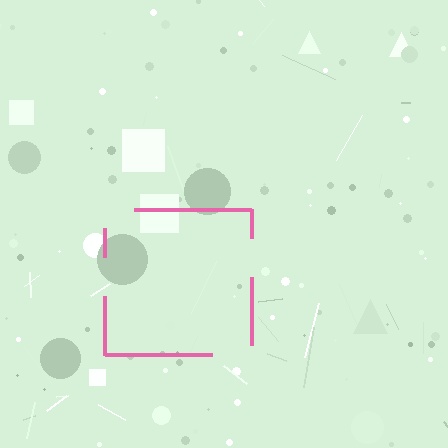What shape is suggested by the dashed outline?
The dashed outline suggests a square.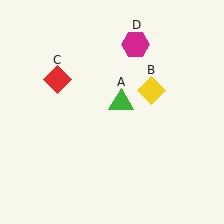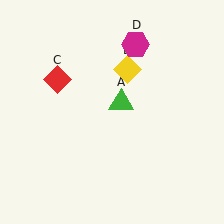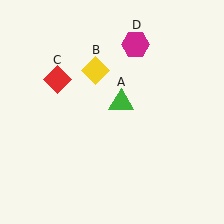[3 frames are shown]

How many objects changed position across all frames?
1 object changed position: yellow diamond (object B).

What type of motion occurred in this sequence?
The yellow diamond (object B) rotated counterclockwise around the center of the scene.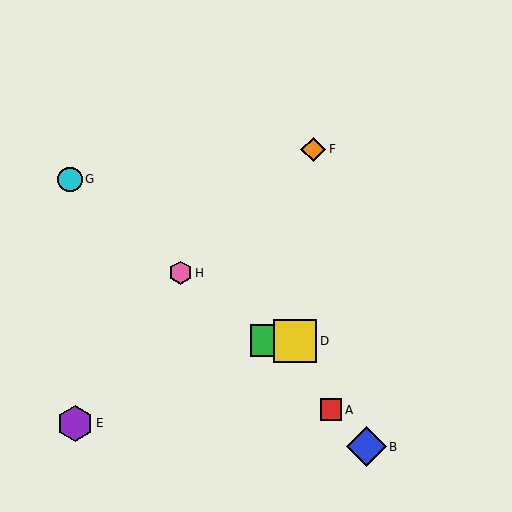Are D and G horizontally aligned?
No, D is at y≈341 and G is at y≈179.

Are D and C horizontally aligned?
Yes, both are at y≈341.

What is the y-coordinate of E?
Object E is at y≈423.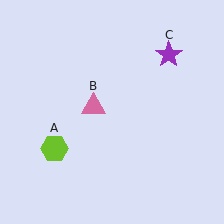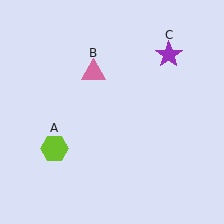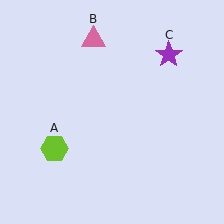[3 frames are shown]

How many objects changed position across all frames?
1 object changed position: pink triangle (object B).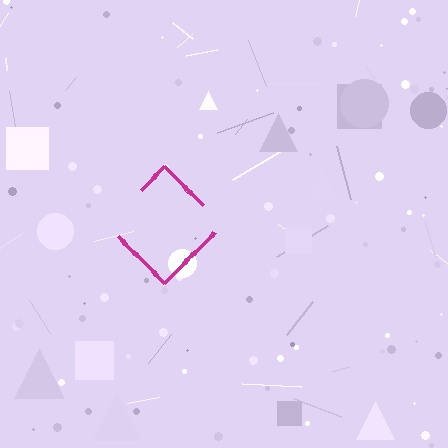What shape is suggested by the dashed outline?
The dashed outline suggests a diamond.